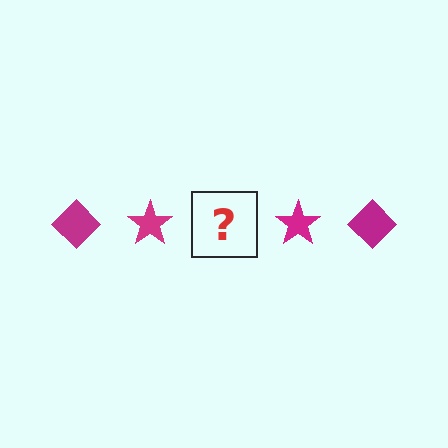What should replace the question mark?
The question mark should be replaced with a magenta diamond.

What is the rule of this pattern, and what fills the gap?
The rule is that the pattern cycles through diamond, star shapes in magenta. The gap should be filled with a magenta diamond.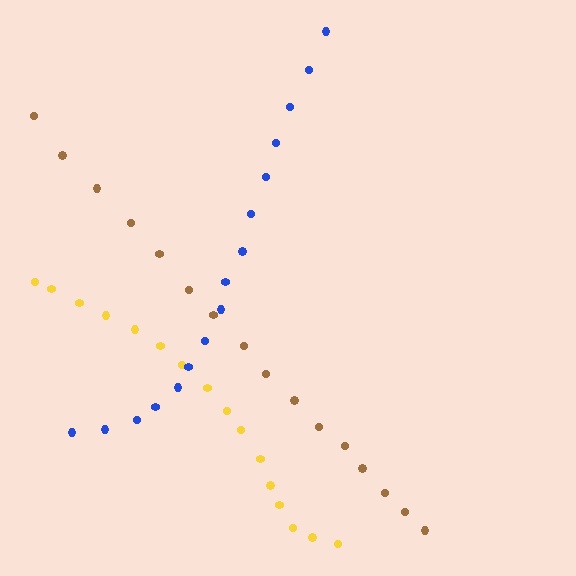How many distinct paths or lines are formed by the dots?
There are 3 distinct paths.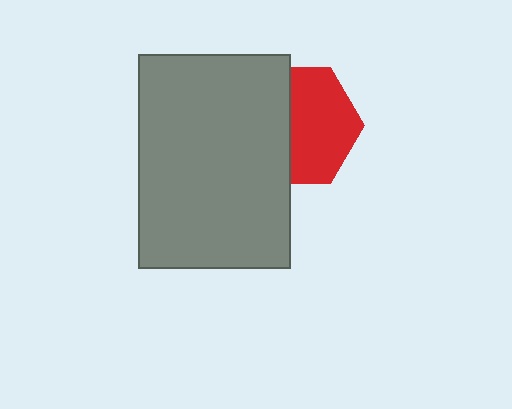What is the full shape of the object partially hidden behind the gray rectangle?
The partially hidden object is a red hexagon.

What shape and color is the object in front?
The object in front is a gray rectangle.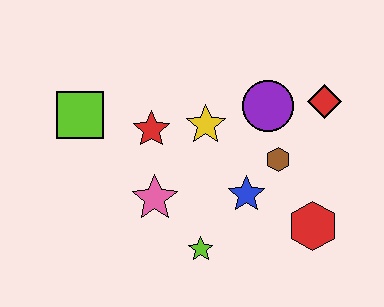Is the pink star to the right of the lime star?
No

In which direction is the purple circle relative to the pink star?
The purple circle is to the right of the pink star.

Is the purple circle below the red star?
No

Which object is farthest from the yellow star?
The red hexagon is farthest from the yellow star.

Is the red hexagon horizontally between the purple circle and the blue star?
No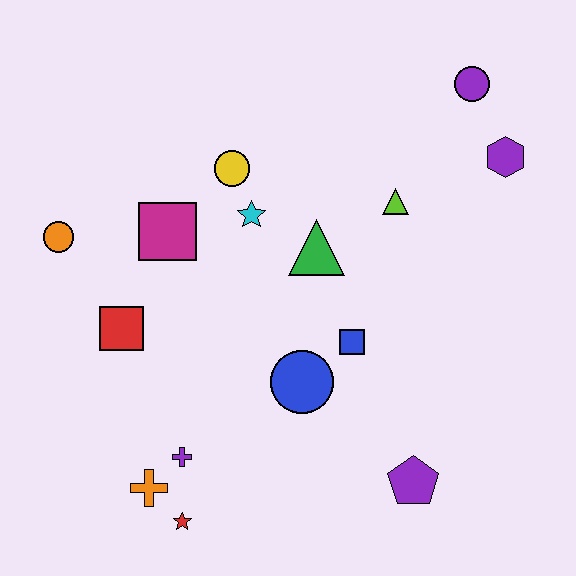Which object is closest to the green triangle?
The cyan star is closest to the green triangle.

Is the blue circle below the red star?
No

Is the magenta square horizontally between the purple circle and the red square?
Yes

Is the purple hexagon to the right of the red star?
Yes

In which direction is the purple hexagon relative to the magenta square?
The purple hexagon is to the right of the magenta square.